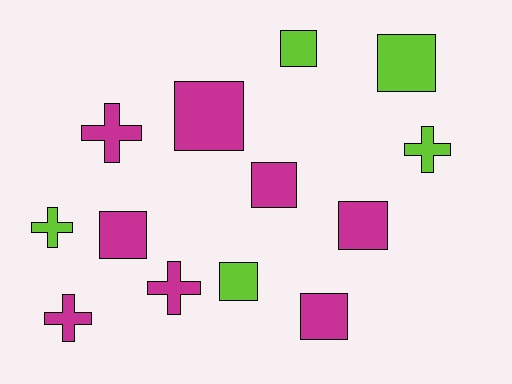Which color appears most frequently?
Magenta, with 8 objects.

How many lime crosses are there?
There are 2 lime crosses.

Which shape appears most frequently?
Square, with 8 objects.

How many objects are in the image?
There are 13 objects.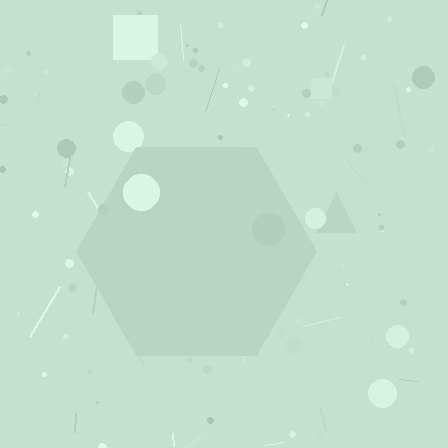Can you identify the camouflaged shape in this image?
The camouflaged shape is a hexagon.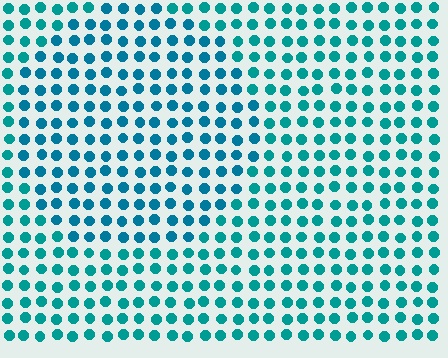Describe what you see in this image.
The image is filled with small teal elements in a uniform arrangement. A circle-shaped region is visible where the elements are tinted to a slightly different hue, forming a subtle color boundary.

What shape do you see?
I see a circle.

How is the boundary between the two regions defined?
The boundary is defined purely by a slight shift in hue (about 17 degrees). Spacing, size, and orientation are identical on both sides.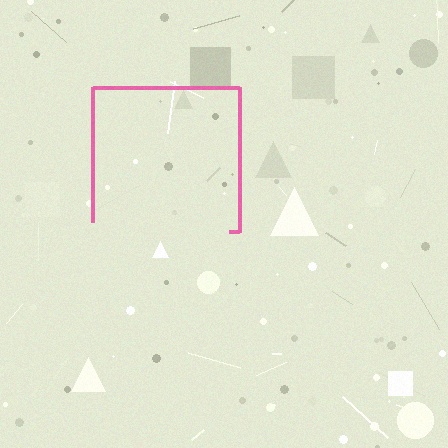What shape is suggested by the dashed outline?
The dashed outline suggests a square.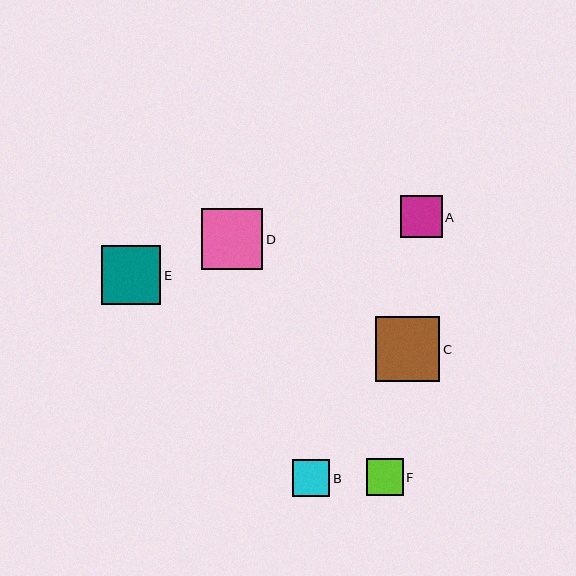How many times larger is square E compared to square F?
Square E is approximately 1.6 times the size of square F.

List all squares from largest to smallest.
From largest to smallest: C, D, E, A, B, F.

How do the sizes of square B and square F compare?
Square B and square F are approximately the same size.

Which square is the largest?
Square C is the largest with a size of approximately 64 pixels.